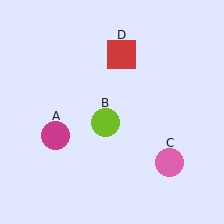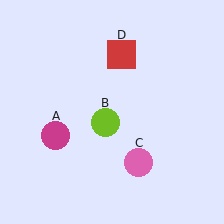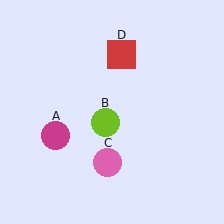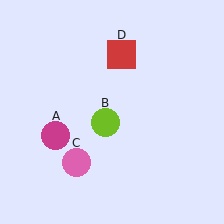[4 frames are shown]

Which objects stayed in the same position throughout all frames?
Magenta circle (object A) and lime circle (object B) and red square (object D) remained stationary.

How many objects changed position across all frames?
1 object changed position: pink circle (object C).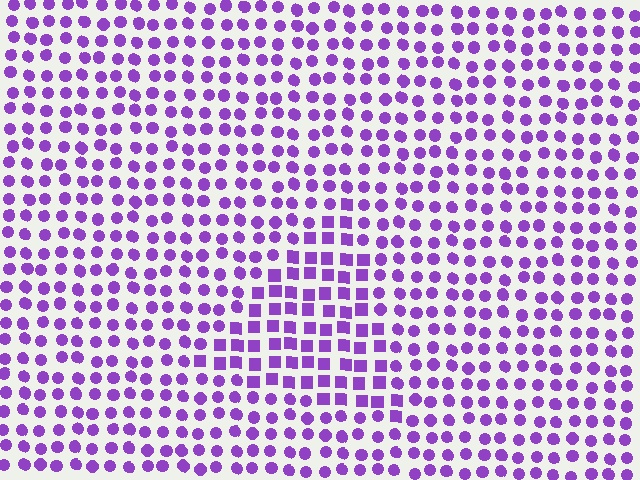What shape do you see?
I see a triangle.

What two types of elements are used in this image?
The image uses squares inside the triangle region and circles outside it.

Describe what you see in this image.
The image is filled with small purple elements arranged in a uniform grid. A triangle-shaped region contains squares, while the surrounding area contains circles. The boundary is defined purely by the change in element shape.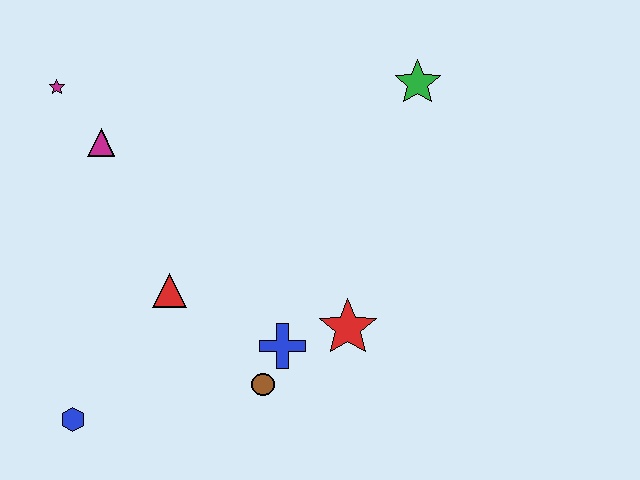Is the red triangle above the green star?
No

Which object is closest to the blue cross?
The brown circle is closest to the blue cross.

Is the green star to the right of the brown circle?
Yes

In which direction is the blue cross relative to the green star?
The blue cross is below the green star.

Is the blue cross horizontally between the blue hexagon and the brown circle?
No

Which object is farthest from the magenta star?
The red star is farthest from the magenta star.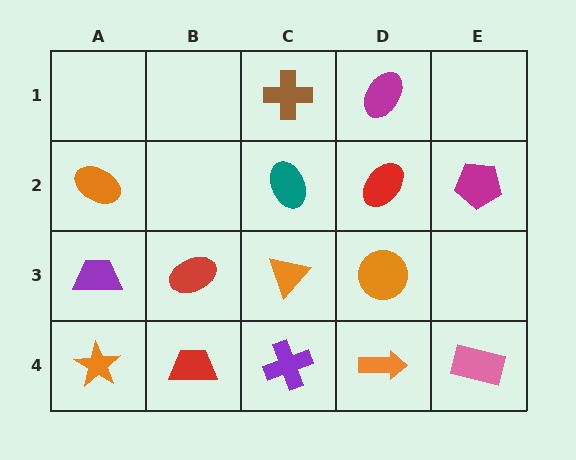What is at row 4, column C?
A purple cross.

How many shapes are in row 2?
4 shapes.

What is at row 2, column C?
A teal ellipse.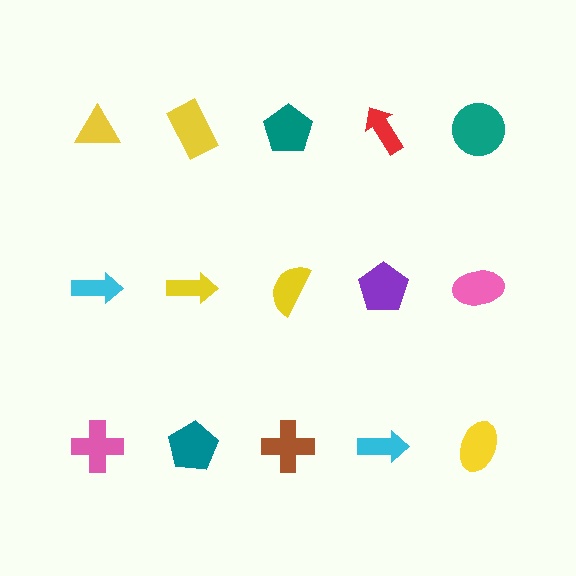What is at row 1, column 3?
A teal pentagon.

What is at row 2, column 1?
A cyan arrow.